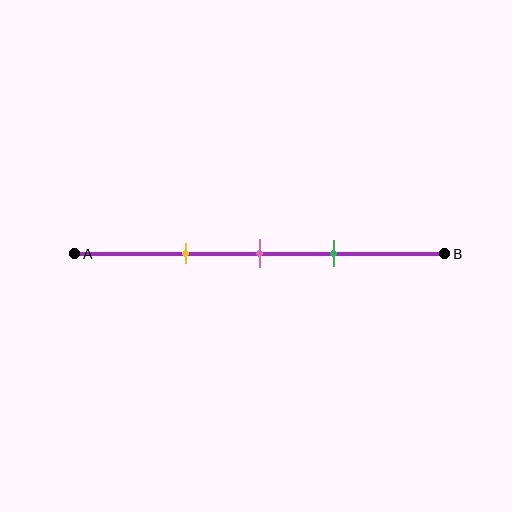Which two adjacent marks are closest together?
The pink and green marks are the closest adjacent pair.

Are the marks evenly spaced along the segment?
Yes, the marks are approximately evenly spaced.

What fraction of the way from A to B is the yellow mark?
The yellow mark is approximately 30% (0.3) of the way from A to B.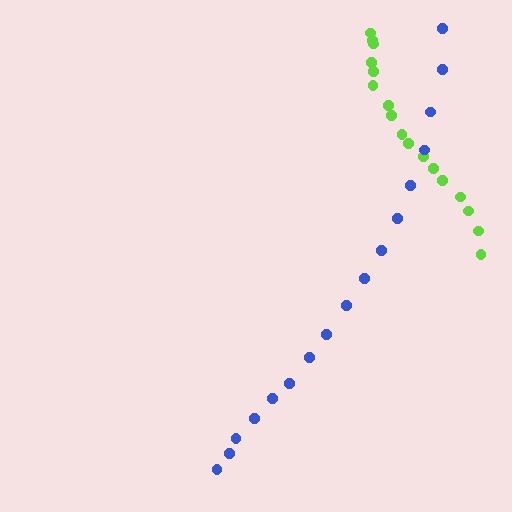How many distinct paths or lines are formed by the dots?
There are 2 distinct paths.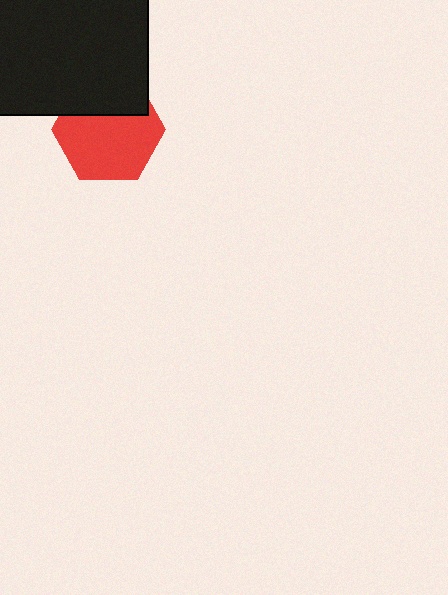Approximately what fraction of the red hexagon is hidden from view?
Roughly 32% of the red hexagon is hidden behind the black square.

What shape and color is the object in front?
The object in front is a black square.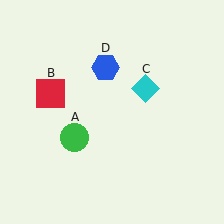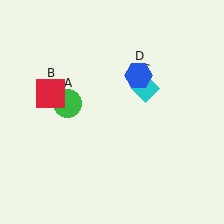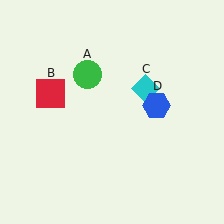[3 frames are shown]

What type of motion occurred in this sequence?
The green circle (object A), blue hexagon (object D) rotated clockwise around the center of the scene.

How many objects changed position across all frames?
2 objects changed position: green circle (object A), blue hexagon (object D).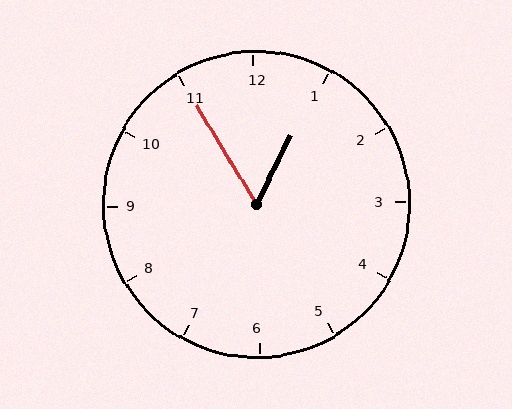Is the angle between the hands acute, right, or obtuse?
It is acute.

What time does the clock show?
12:55.